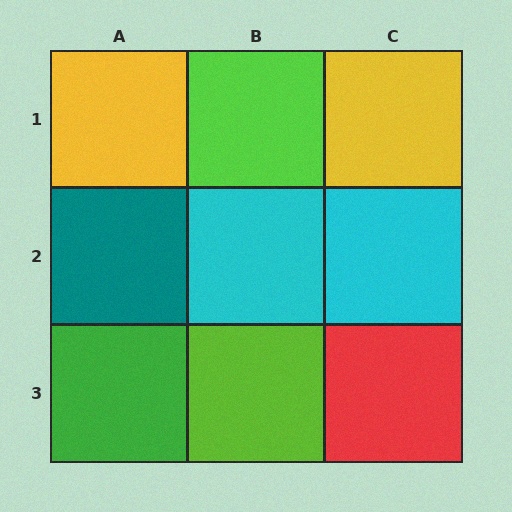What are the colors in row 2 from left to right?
Teal, cyan, cyan.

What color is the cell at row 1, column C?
Yellow.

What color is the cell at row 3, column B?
Lime.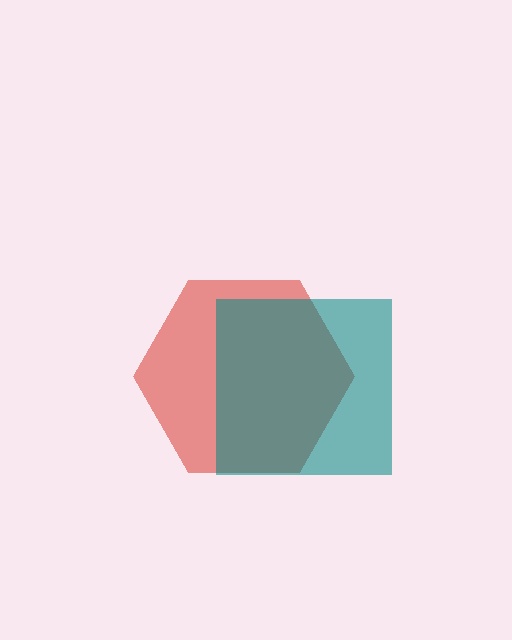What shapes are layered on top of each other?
The layered shapes are: a red hexagon, a teal square.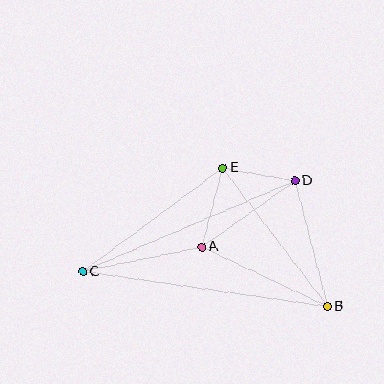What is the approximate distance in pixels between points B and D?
The distance between B and D is approximately 130 pixels.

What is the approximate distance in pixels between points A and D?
The distance between A and D is approximately 114 pixels.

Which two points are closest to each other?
Points D and E are closest to each other.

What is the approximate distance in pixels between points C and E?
The distance between C and E is approximately 174 pixels.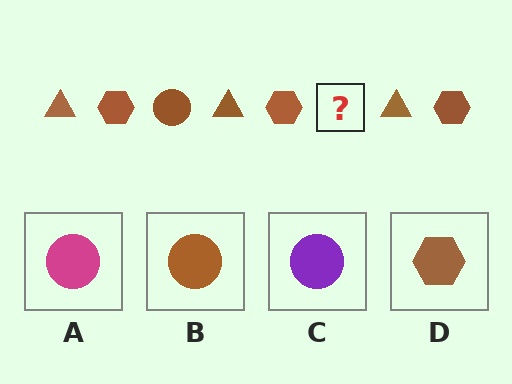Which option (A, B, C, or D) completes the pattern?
B.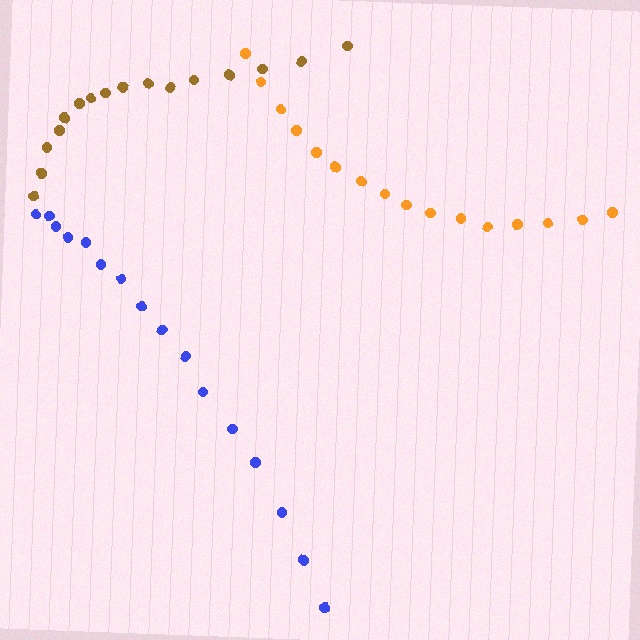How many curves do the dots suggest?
There are 3 distinct paths.